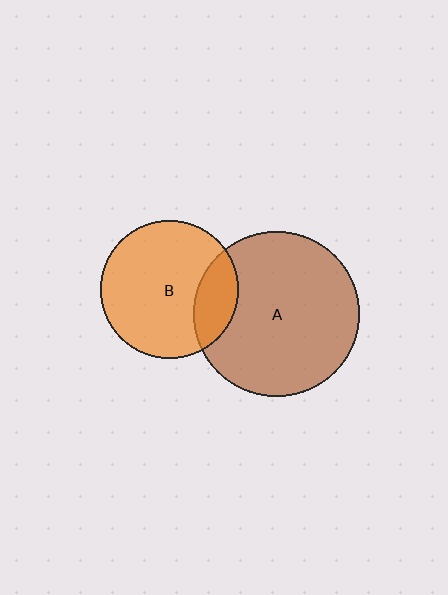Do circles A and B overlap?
Yes.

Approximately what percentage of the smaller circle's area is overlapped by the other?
Approximately 20%.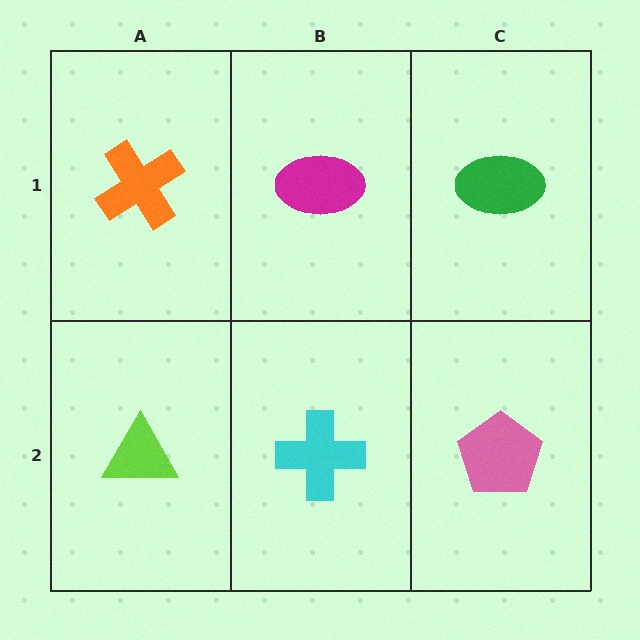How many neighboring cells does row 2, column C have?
2.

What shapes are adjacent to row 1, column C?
A pink pentagon (row 2, column C), a magenta ellipse (row 1, column B).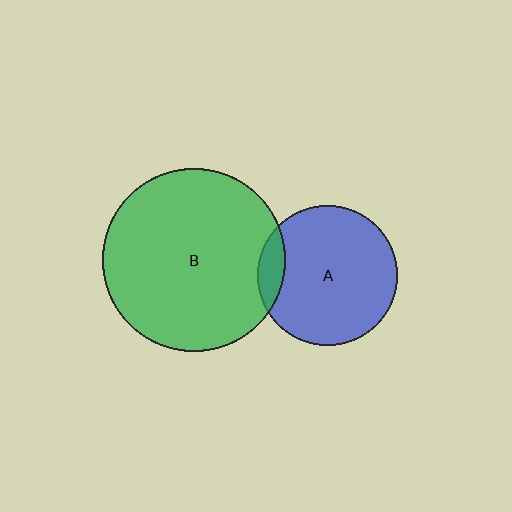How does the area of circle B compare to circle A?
Approximately 1.7 times.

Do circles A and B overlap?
Yes.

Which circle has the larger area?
Circle B (green).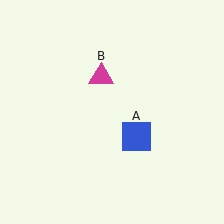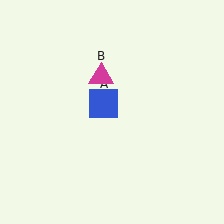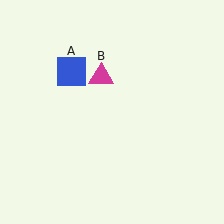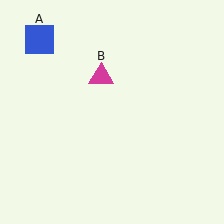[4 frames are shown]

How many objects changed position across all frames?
1 object changed position: blue square (object A).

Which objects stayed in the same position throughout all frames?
Magenta triangle (object B) remained stationary.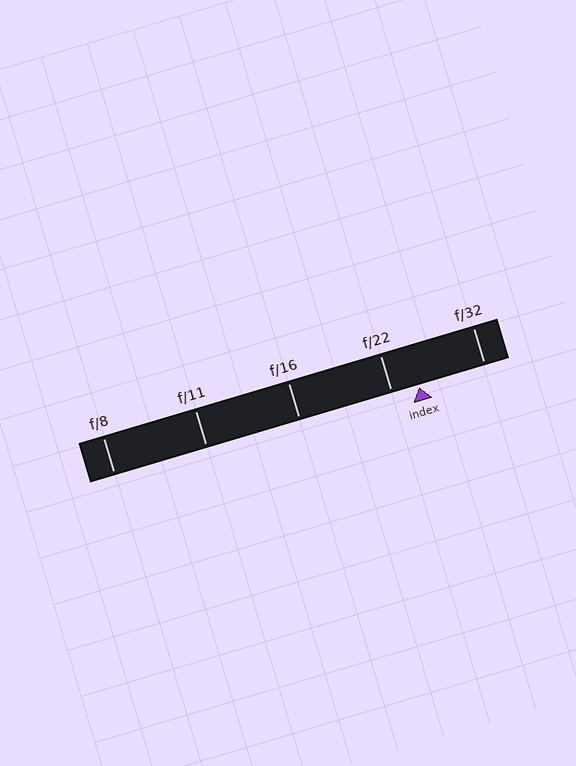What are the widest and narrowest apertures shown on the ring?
The widest aperture shown is f/8 and the narrowest is f/32.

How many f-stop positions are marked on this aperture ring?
There are 5 f-stop positions marked.